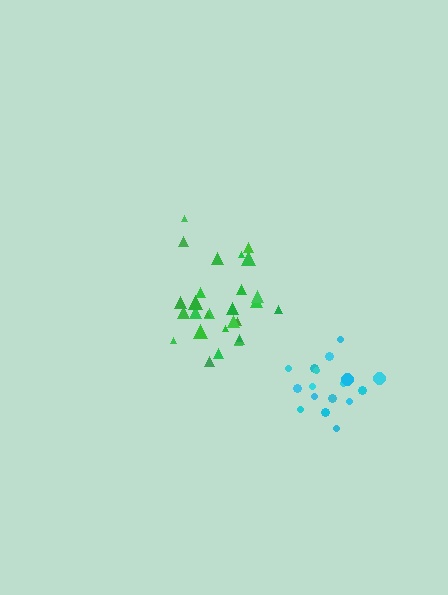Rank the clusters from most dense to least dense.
cyan, green.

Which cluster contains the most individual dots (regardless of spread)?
Green (28).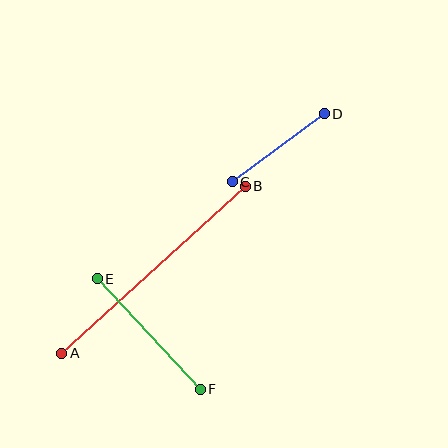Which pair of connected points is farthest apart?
Points A and B are farthest apart.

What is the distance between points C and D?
The distance is approximately 114 pixels.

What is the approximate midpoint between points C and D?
The midpoint is at approximately (278, 148) pixels.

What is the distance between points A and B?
The distance is approximately 248 pixels.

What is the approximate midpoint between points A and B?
The midpoint is at approximately (154, 270) pixels.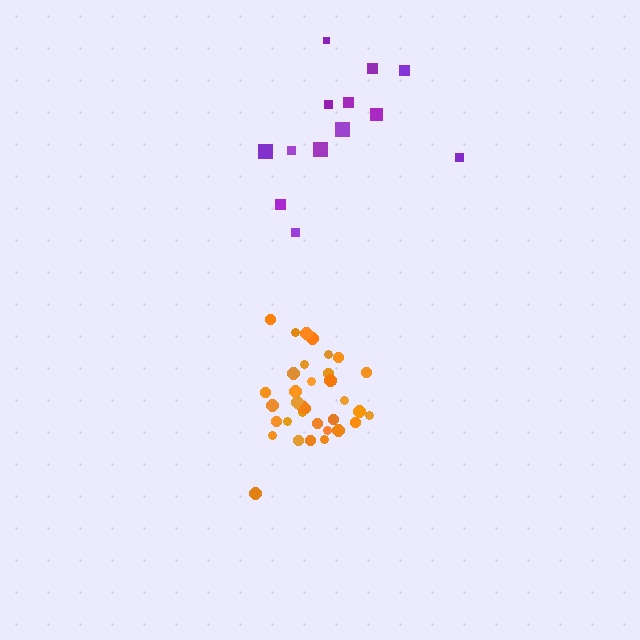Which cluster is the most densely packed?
Orange.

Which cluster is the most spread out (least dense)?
Purple.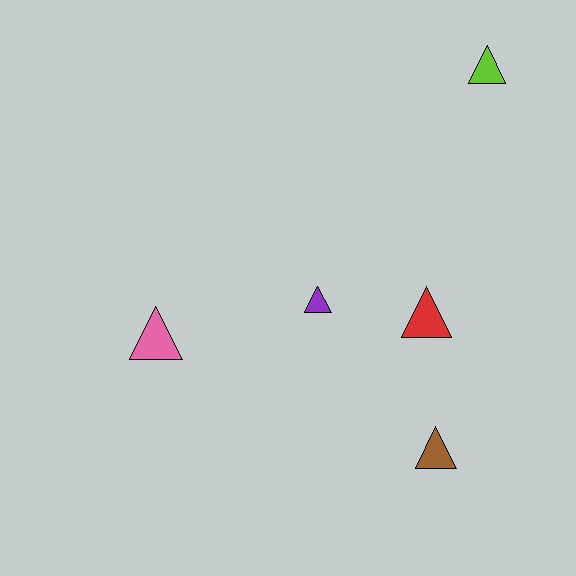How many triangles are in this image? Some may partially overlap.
There are 5 triangles.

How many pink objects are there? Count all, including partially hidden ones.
There is 1 pink object.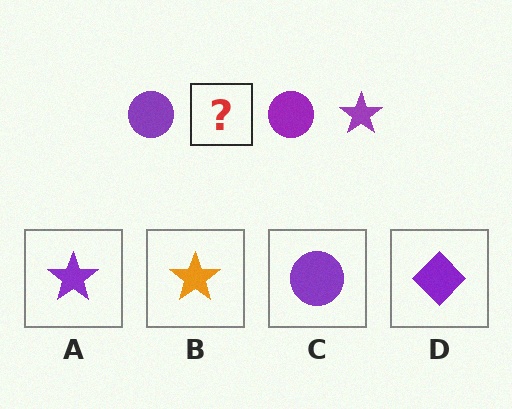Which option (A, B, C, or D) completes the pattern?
A.